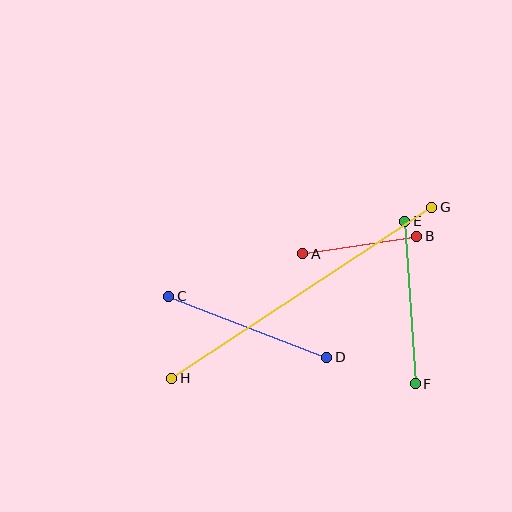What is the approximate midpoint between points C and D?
The midpoint is at approximately (248, 327) pixels.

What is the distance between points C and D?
The distance is approximately 170 pixels.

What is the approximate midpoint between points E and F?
The midpoint is at approximately (410, 302) pixels.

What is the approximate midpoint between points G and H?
The midpoint is at approximately (302, 293) pixels.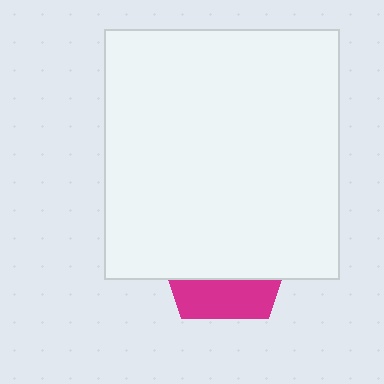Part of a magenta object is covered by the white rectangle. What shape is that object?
It is a pentagon.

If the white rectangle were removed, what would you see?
You would see the complete magenta pentagon.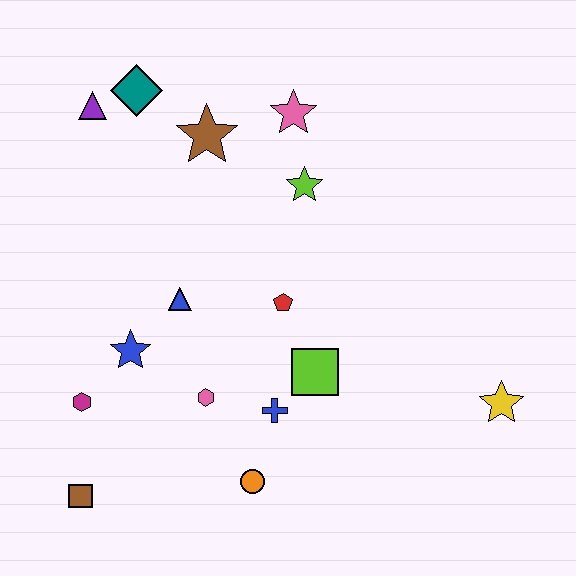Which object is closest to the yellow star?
The lime square is closest to the yellow star.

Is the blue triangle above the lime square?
Yes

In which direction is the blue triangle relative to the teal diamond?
The blue triangle is below the teal diamond.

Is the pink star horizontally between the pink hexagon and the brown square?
No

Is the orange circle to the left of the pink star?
Yes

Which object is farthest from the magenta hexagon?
The yellow star is farthest from the magenta hexagon.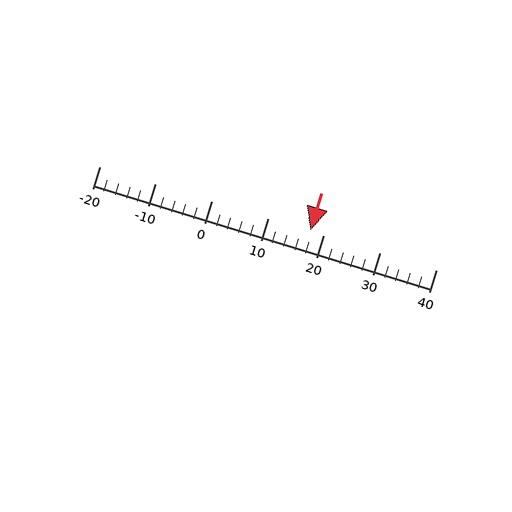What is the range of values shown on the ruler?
The ruler shows values from -20 to 40.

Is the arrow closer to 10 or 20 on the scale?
The arrow is closer to 20.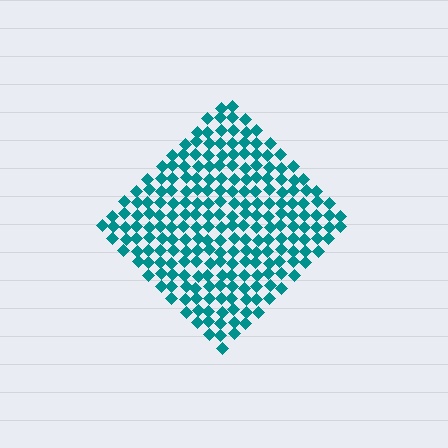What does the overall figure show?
The overall figure shows a diamond.